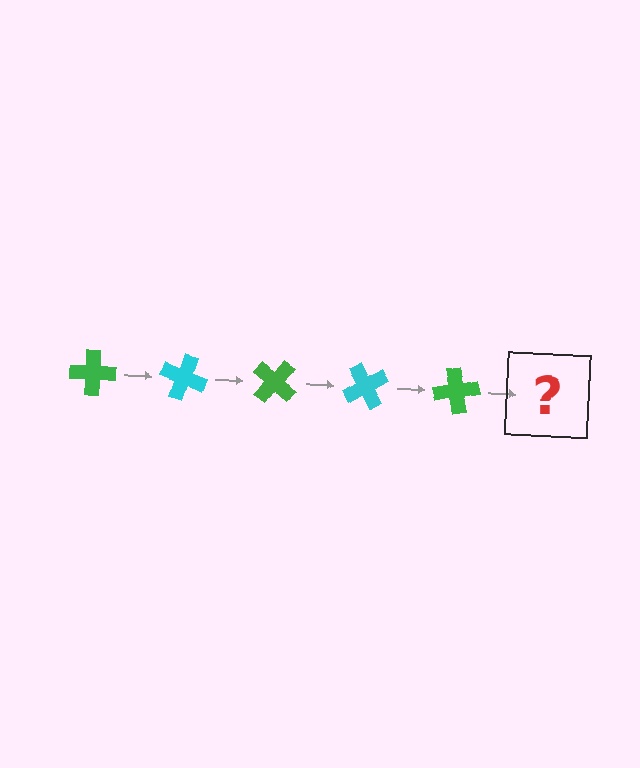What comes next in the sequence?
The next element should be a cyan cross, rotated 100 degrees from the start.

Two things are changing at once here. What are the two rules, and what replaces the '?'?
The two rules are that it rotates 20 degrees each step and the color cycles through green and cyan. The '?' should be a cyan cross, rotated 100 degrees from the start.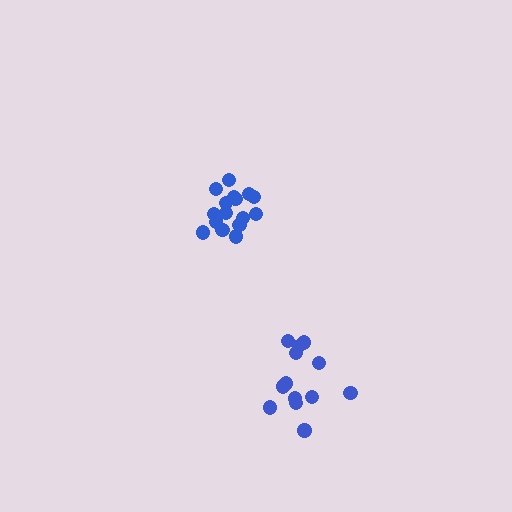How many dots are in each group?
Group 1: 17 dots, Group 2: 13 dots (30 total).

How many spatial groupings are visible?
There are 2 spatial groupings.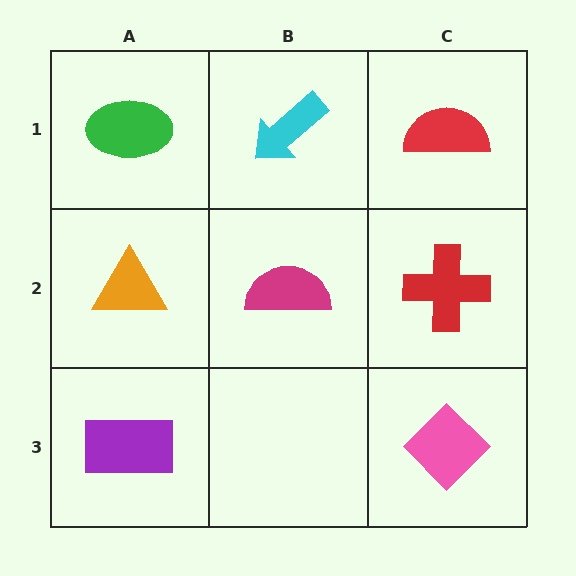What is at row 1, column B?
A cyan arrow.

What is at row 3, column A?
A purple rectangle.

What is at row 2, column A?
An orange triangle.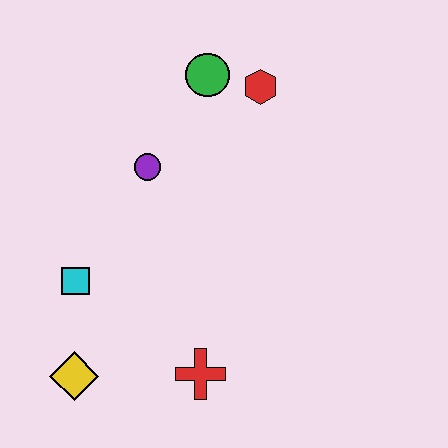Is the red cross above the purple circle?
No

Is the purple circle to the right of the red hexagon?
No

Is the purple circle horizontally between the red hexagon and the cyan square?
Yes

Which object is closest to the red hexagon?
The green circle is closest to the red hexagon.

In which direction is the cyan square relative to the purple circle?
The cyan square is below the purple circle.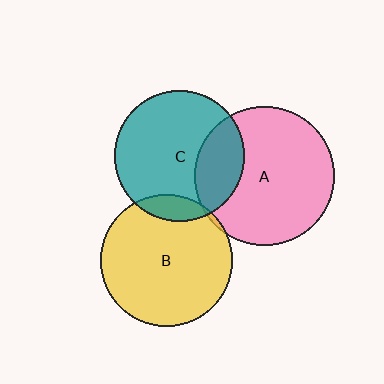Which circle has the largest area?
Circle A (pink).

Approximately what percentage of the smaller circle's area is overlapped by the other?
Approximately 10%.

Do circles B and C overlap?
Yes.